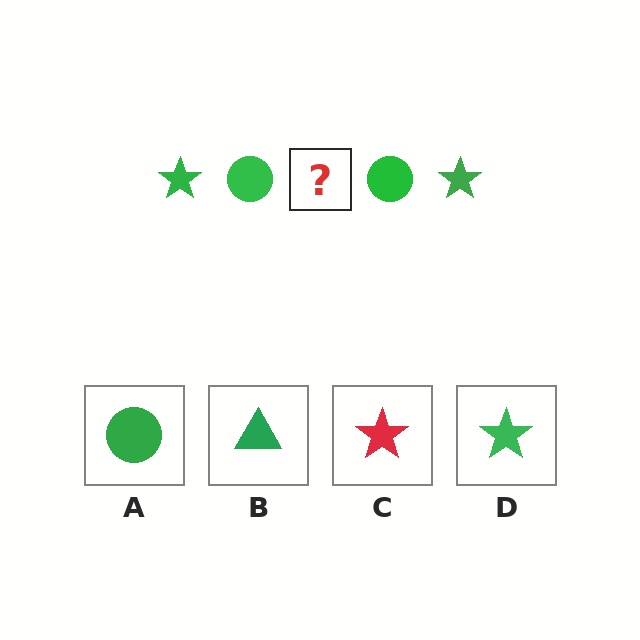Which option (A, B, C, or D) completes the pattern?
D.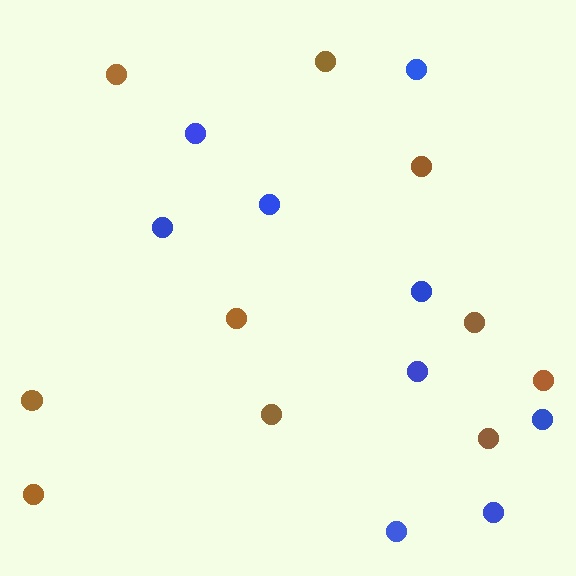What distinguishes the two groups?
There are 2 groups: one group of blue circles (9) and one group of brown circles (10).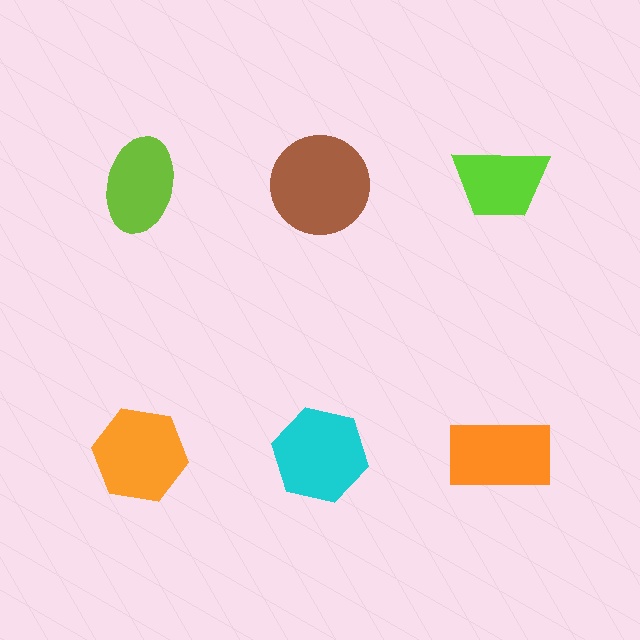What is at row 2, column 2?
A cyan hexagon.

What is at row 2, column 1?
An orange hexagon.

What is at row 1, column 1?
A lime ellipse.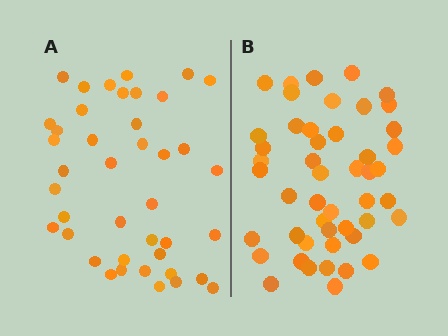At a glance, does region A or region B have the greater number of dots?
Region B (the right region) has more dots.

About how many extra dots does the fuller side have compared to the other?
Region B has roughly 8 or so more dots than region A.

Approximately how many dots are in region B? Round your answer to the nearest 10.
About 50 dots. (The exact count is 48, which rounds to 50.)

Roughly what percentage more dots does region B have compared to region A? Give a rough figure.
About 15% more.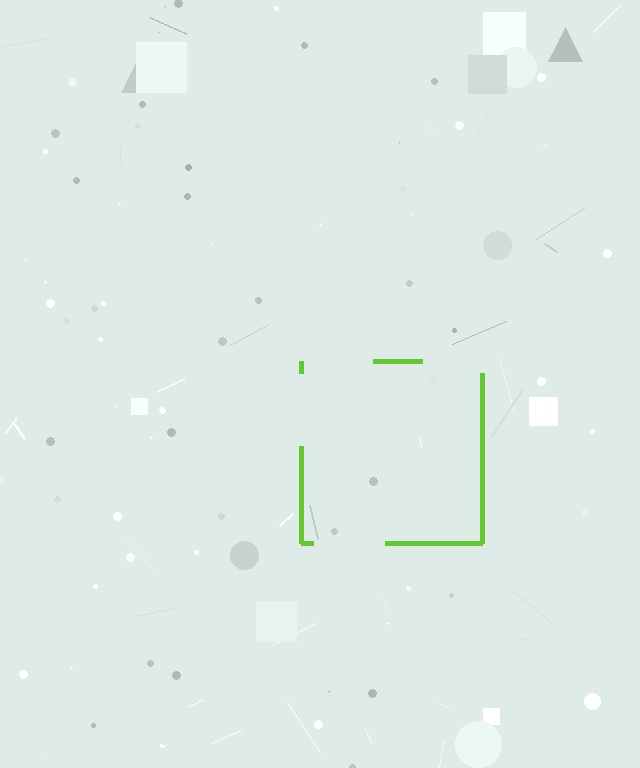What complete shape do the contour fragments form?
The contour fragments form a square.